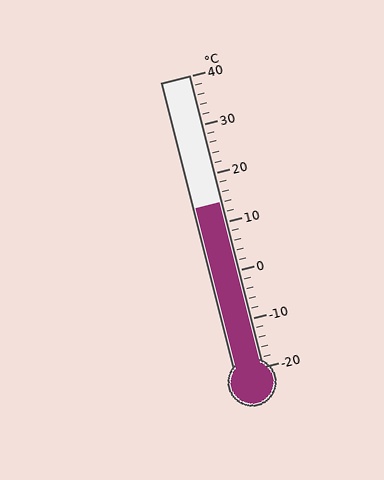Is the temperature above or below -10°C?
The temperature is above -10°C.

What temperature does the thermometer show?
The thermometer shows approximately 14°C.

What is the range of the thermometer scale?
The thermometer scale ranges from -20°C to 40°C.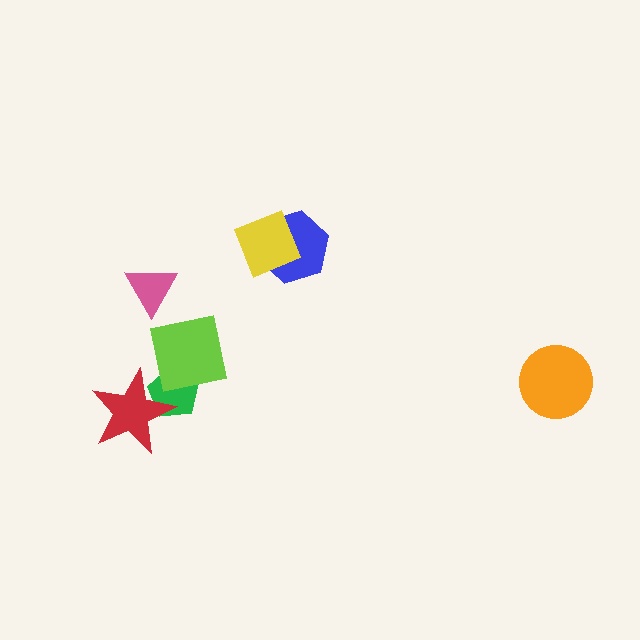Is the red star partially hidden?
Yes, it is partially covered by another shape.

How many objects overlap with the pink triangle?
0 objects overlap with the pink triangle.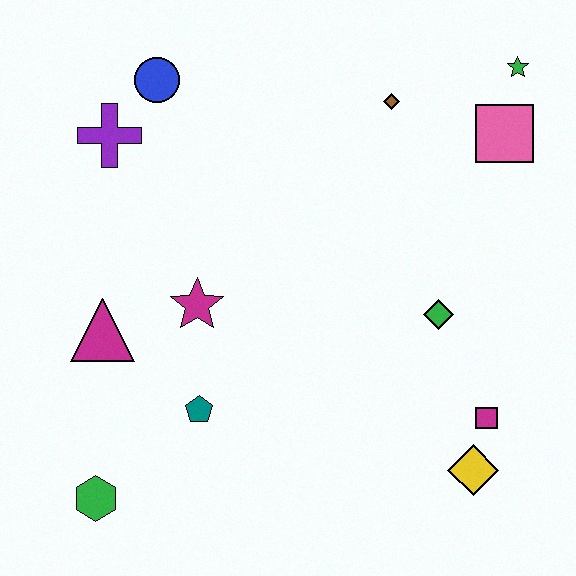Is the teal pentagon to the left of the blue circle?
No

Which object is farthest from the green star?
The green hexagon is farthest from the green star.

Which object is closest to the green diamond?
The magenta square is closest to the green diamond.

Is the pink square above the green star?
No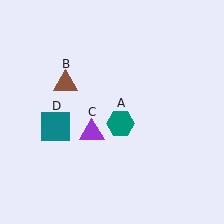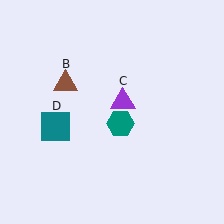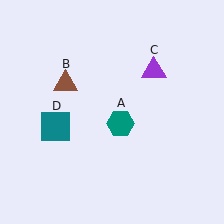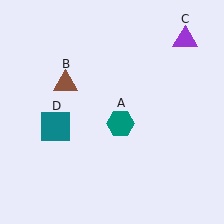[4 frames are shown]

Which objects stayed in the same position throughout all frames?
Teal hexagon (object A) and brown triangle (object B) and teal square (object D) remained stationary.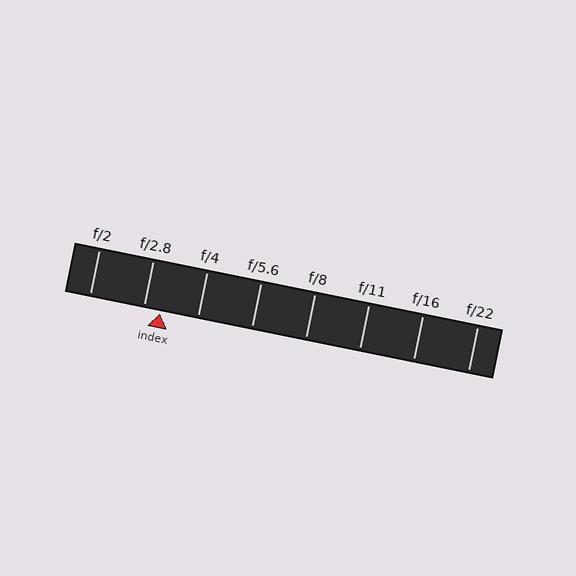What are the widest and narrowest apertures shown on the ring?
The widest aperture shown is f/2 and the narrowest is f/22.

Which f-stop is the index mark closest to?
The index mark is closest to f/2.8.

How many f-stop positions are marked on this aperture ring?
There are 8 f-stop positions marked.